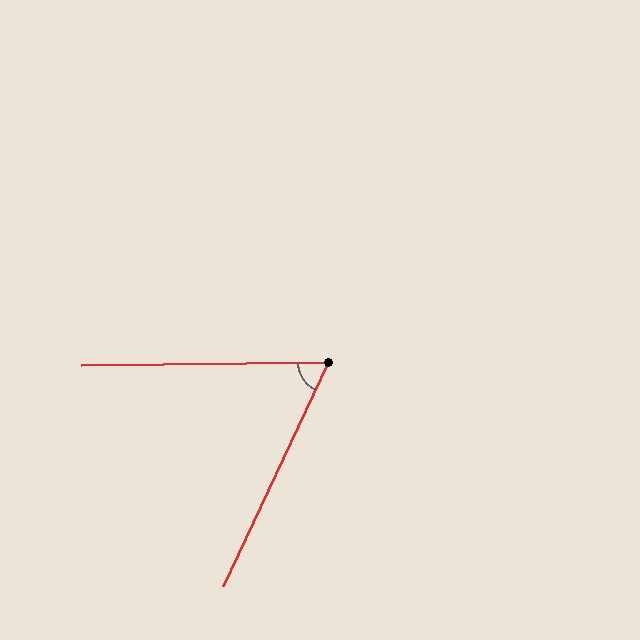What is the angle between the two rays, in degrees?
Approximately 64 degrees.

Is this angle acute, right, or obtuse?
It is acute.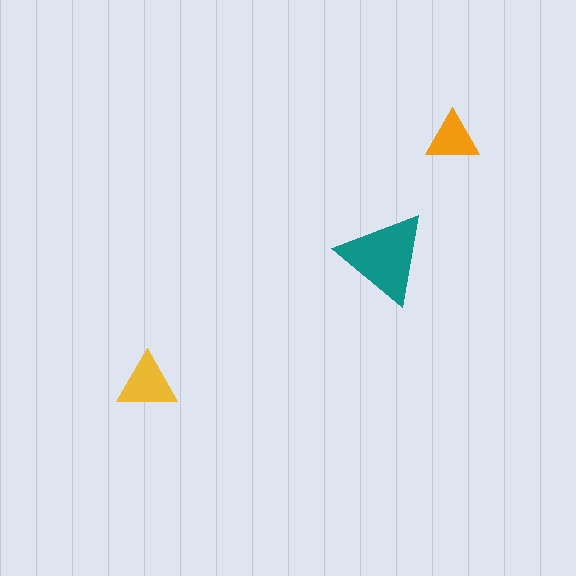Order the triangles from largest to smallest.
the teal one, the yellow one, the orange one.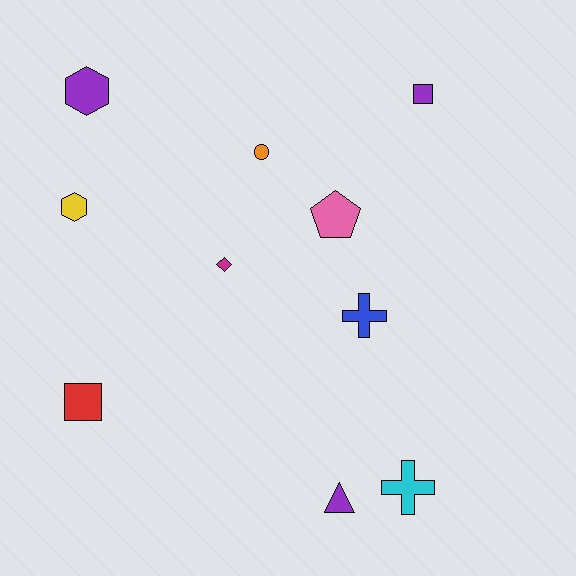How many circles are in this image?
There is 1 circle.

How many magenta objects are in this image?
There is 1 magenta object.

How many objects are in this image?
There are 10 objects.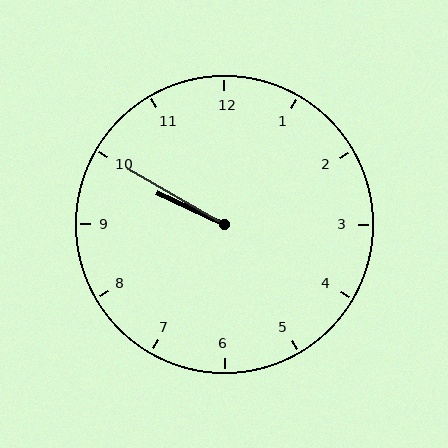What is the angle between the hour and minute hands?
Approximately 5 degrees.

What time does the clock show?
9:50.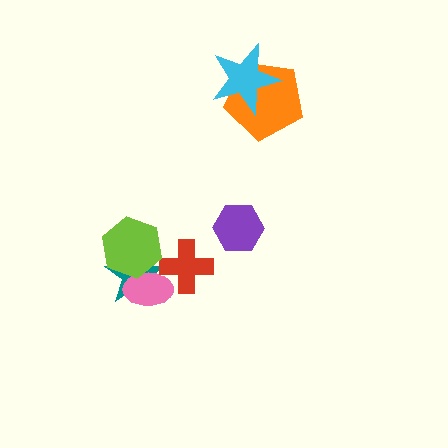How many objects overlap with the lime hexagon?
2 objects overlap with the lime hexagon.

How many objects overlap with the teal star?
2 objects overlap with the teal star.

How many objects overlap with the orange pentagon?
1 object overlaps with the orange pentagon.